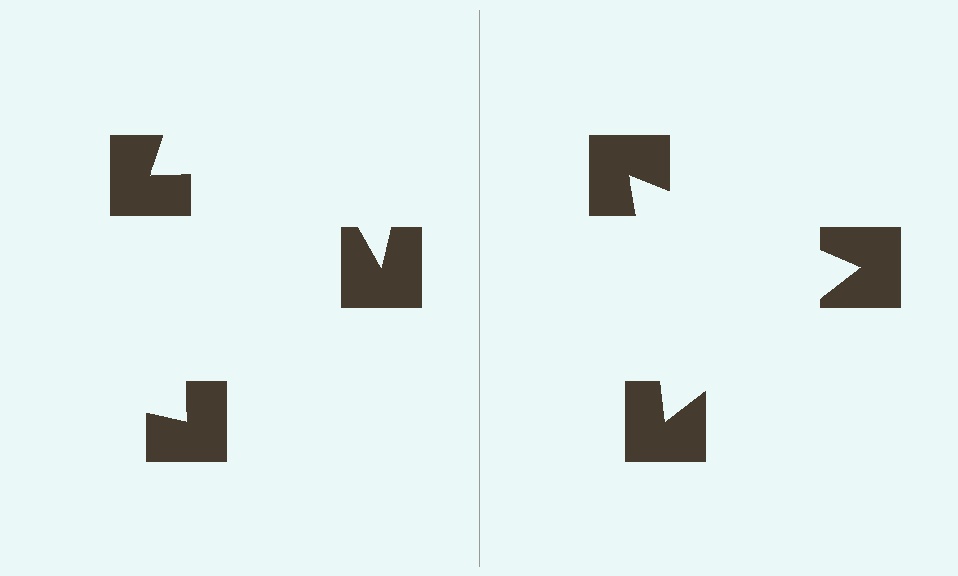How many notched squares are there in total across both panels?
6 — 3 on each side.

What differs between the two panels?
The notched squares are positioned identically on both sides; only the wedge orientations differ. On the right they align to a triangle; on the left they are misaligned.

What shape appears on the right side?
An illusory triangle.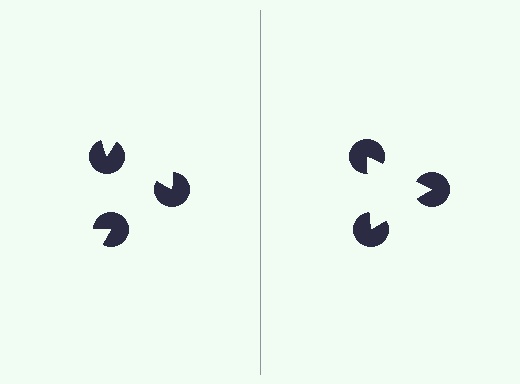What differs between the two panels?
The pac-man discs are positioned identically on both sides; only the wedge orientations differ. On the right they align to a triangle; on the left they are misaligned.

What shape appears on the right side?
An illusory triangle.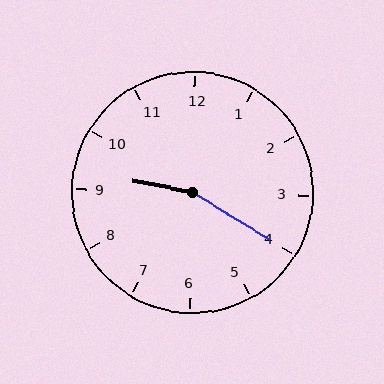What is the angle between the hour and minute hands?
Approximately 160 degrees.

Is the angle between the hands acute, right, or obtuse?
It is obtuse.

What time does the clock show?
9:20.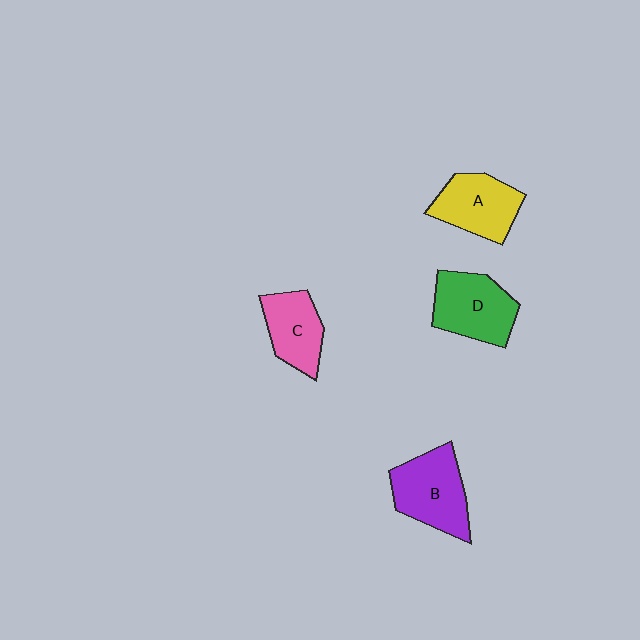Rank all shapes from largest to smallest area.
From largest to smallest: B (purple), D (green), A (yellow), C (pink).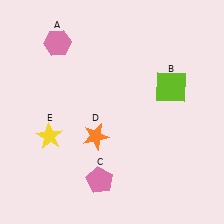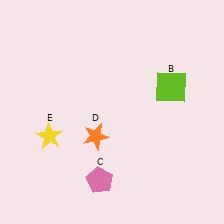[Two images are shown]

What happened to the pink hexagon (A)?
The pink hexagon (A) was removed in Image 2. It was in the top-left area of Image 1.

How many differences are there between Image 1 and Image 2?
There is 1 difference between the two images.